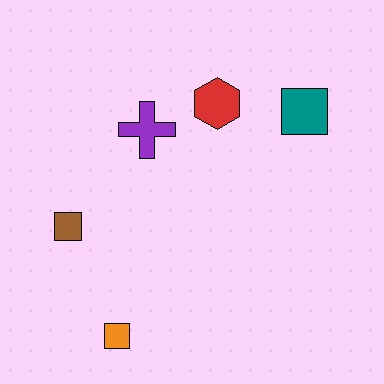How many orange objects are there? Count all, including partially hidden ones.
There is 1 orange object.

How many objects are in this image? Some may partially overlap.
There are 5 objects.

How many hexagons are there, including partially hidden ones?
There is 1 hexagon.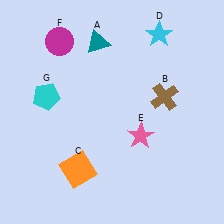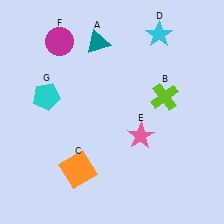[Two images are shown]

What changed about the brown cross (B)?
In Image 1, B is brown. In Image 2, it changed to lime.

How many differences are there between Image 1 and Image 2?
There is 1 difference between the two images.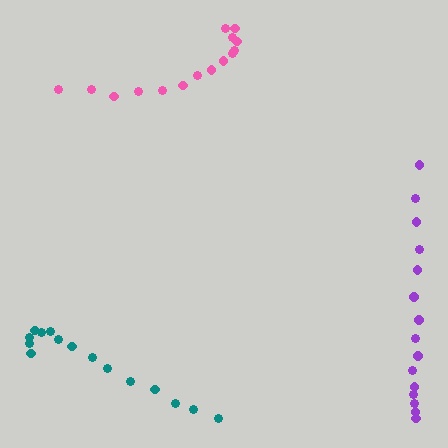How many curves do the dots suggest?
There are 3 distinct paths.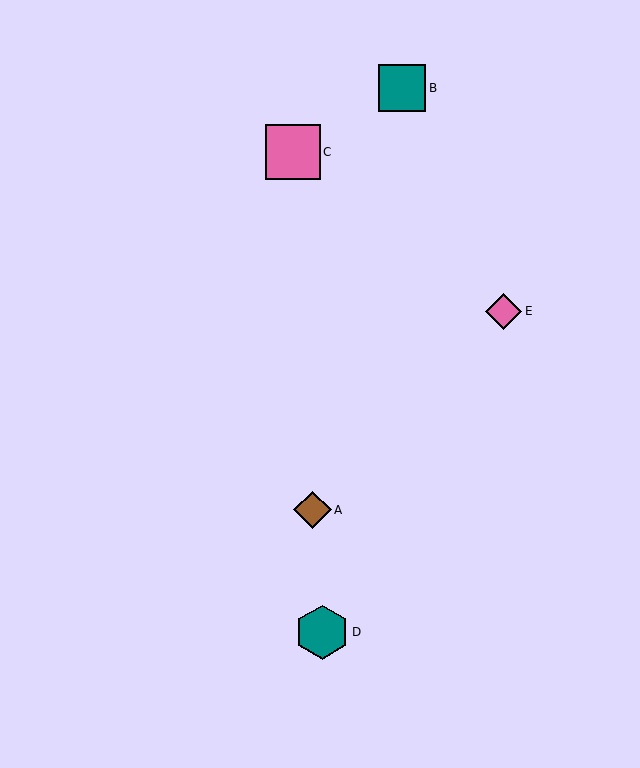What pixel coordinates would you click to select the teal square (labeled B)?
Click at (402, 88) to select the teal square B.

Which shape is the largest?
The pink square (labeled C) is the largest.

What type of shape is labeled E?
Shape E is a pink diamond.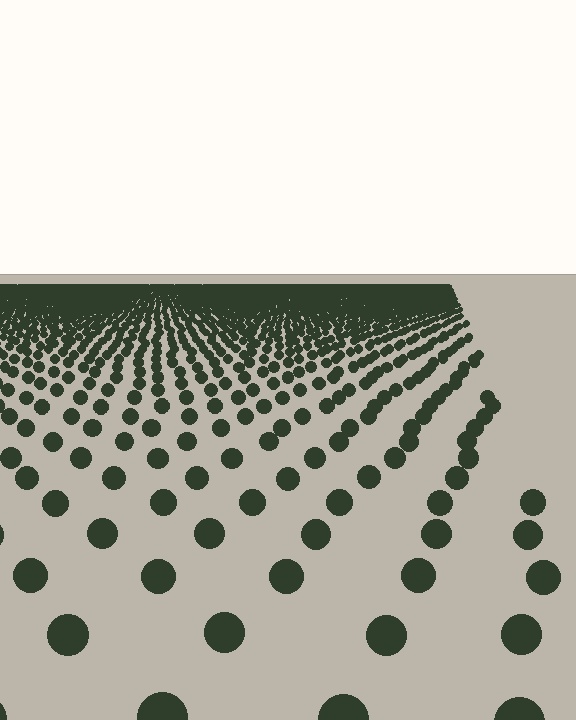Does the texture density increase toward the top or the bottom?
Density increases toward the top.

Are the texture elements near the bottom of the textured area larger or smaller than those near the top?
Larger. Near the bottom, elements are closer to the viewer and appear at a bigger on-screen size.